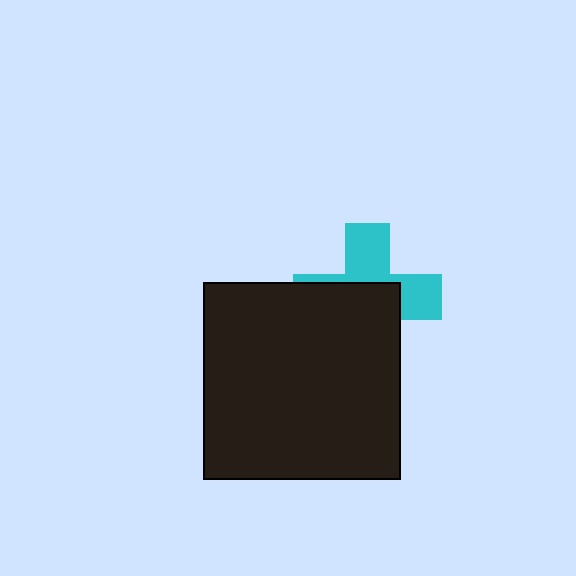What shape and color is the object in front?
The object in front is a black square.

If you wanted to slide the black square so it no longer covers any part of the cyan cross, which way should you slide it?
Slide it down — that is the most direct way to separate the two shapes.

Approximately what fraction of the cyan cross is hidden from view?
Roughly 57% of the cyan cross is hidden behind the black square.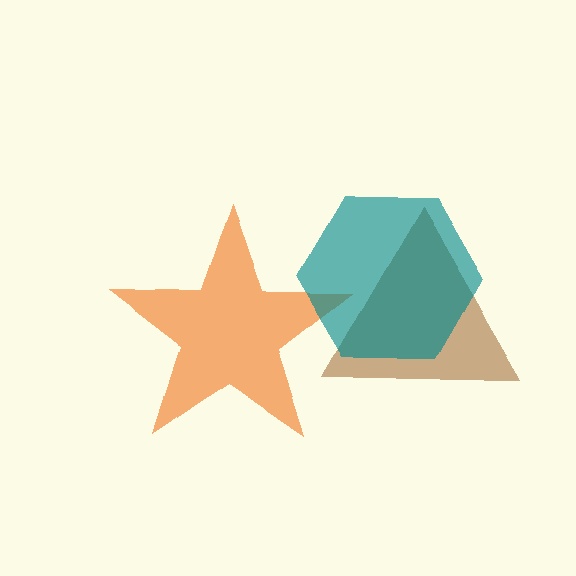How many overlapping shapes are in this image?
There are 3 overlapping shapes in the image.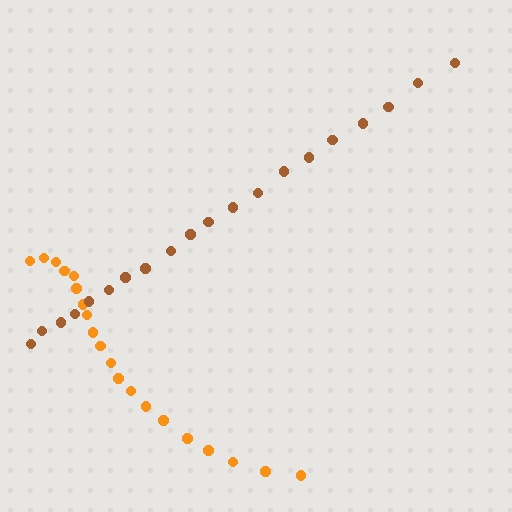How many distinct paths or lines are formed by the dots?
There are 2 distinct paths.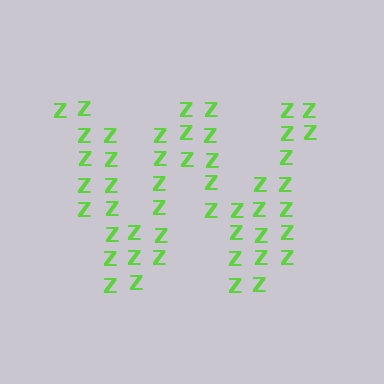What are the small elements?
The small elements are letter Z's.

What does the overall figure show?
The overall figure shows the letter W.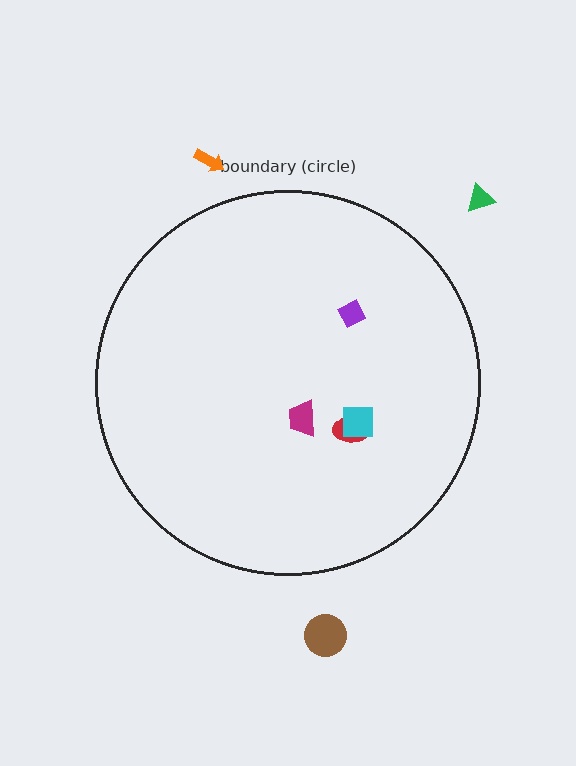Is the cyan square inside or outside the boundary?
Inside.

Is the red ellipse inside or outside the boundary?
Inside.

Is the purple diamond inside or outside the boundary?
Inside.